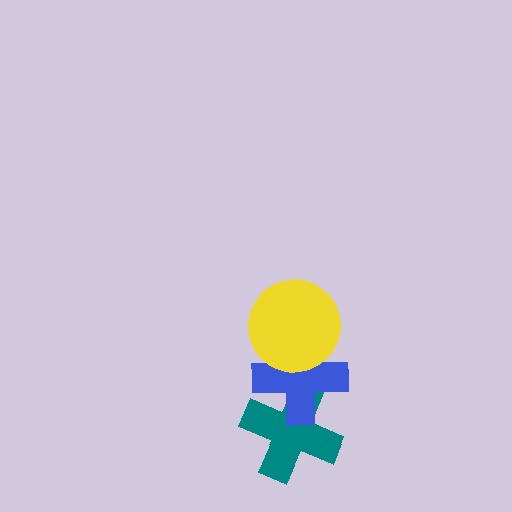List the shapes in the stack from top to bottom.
From top to bottom: the yellow circle, the blue cross, the teal cross.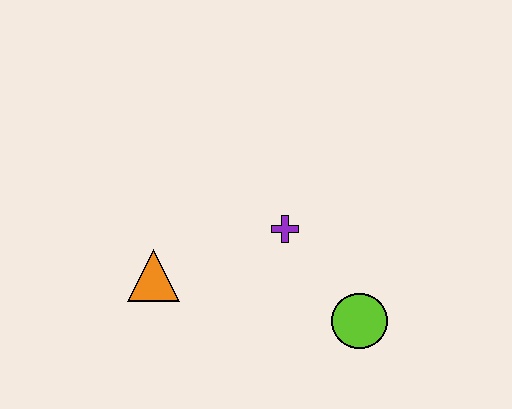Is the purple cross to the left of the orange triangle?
No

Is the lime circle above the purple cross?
No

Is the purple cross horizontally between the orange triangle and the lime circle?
Yes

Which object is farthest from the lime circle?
The orange triangle is farthest from the lime circle.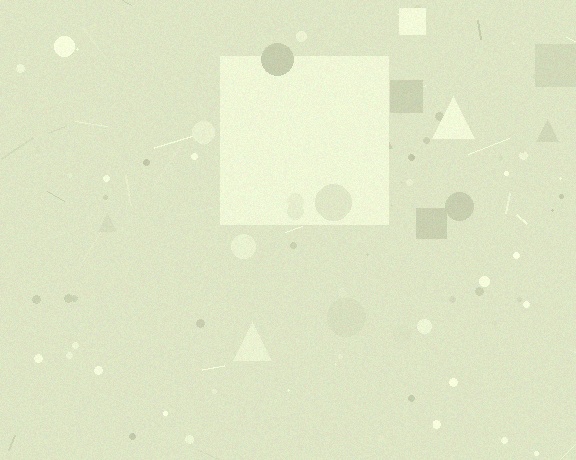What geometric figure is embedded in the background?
A square is embedded in the background.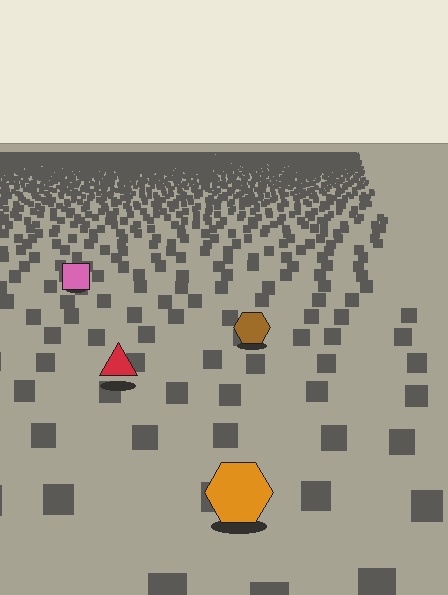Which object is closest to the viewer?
The orange hexagon is closest. The texture marks near it are larger and more spread out.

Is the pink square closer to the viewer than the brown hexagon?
No. The brown hexagon is closer — you can tell from the texture gradient: the ground texture is coarser near it.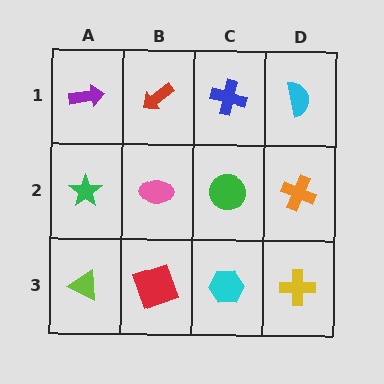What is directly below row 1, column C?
A green circle.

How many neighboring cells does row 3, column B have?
3.